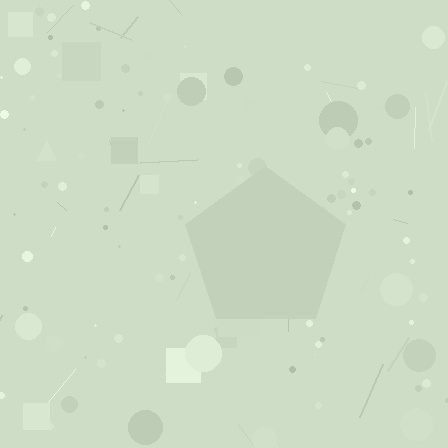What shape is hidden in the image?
A pentagon is hidden in the image.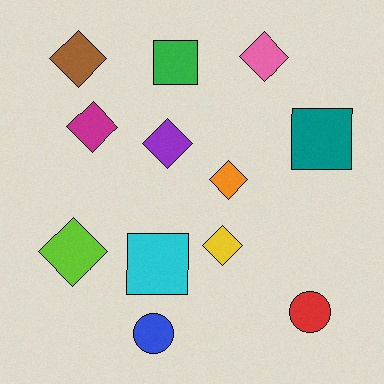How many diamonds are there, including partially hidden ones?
There are 7 diamonds.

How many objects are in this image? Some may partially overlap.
There are 12 objects.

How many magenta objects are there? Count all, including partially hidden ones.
There is 1 magenta object.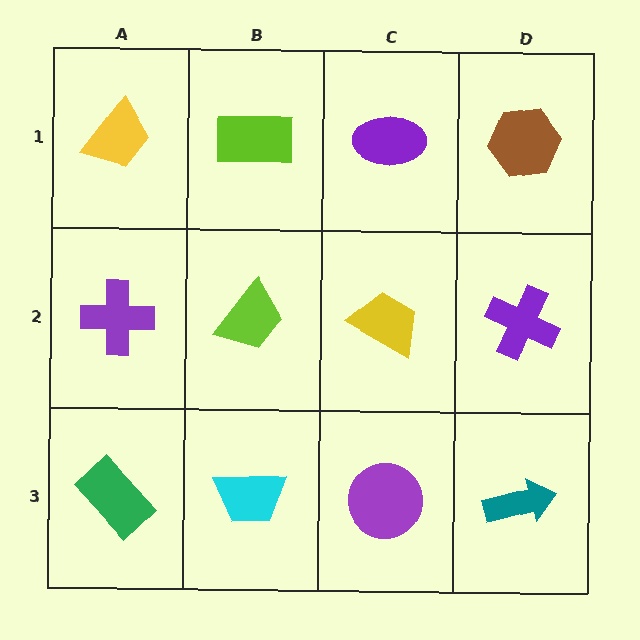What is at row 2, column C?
A yellow trapezoid.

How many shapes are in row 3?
4 shapes.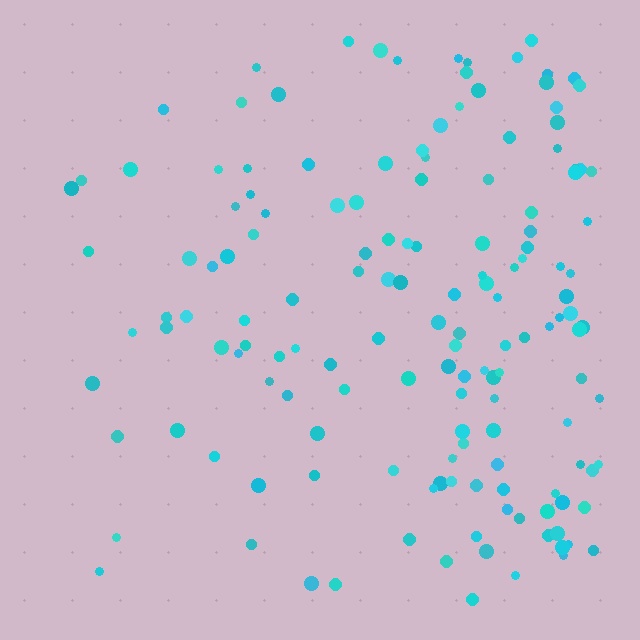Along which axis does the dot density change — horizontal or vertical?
Horizontal.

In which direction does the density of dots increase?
From left to right, with the right side densest.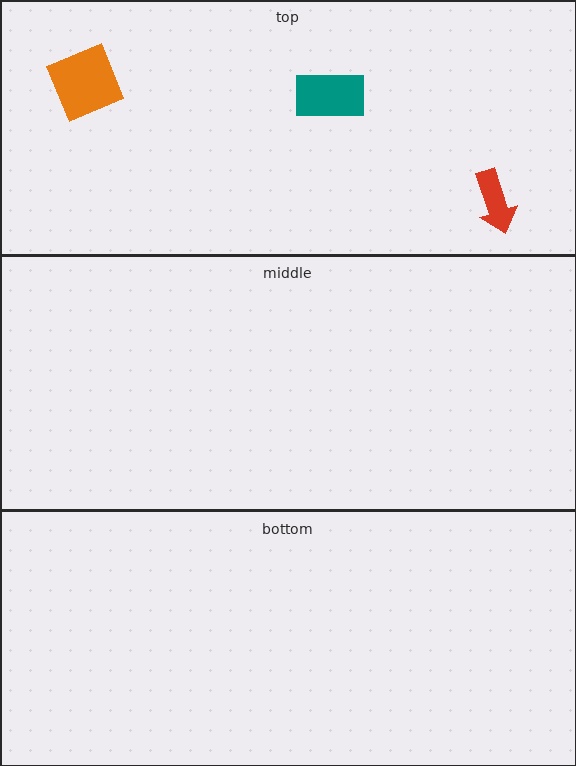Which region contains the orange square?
The top region.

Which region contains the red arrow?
The top region.